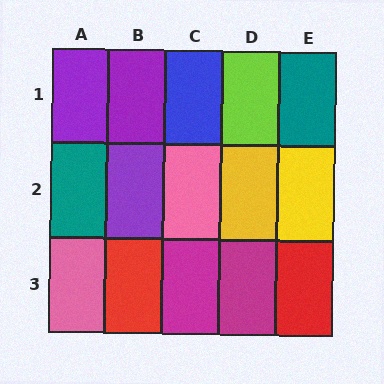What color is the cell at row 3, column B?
Red.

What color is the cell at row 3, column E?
Red.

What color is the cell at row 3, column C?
Magenta.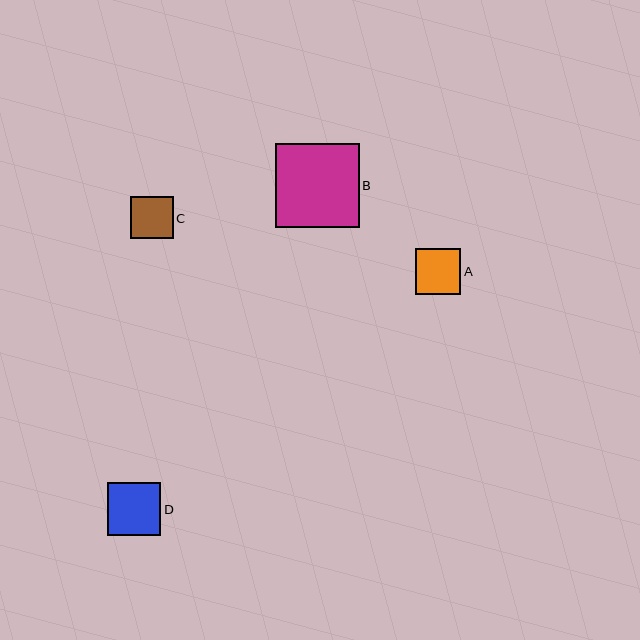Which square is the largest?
Square B is the largest with a size of approximately 84 pixels.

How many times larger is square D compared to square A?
Square D is approximately 1.2 times the size of square A.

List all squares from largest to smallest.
From largest to smallest: B, D, A, C.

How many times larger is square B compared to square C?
Square B is approximately 2.0 times the size of square C.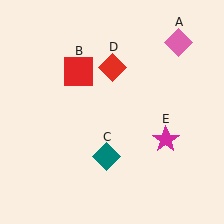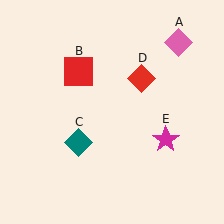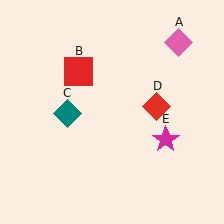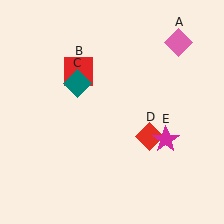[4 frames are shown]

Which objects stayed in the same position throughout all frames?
Pink diamond (object A) and red square (object B) and magenta star (object E) remained stationary.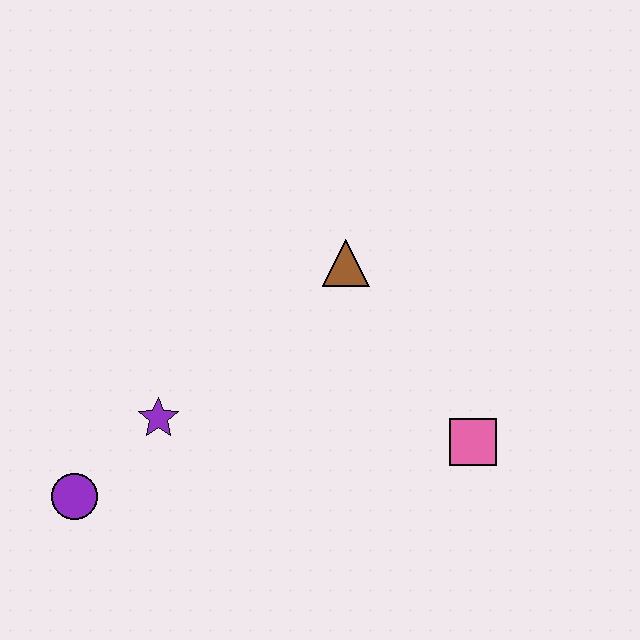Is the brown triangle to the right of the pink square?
No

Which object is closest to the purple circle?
The purple star is closest to the purple circle.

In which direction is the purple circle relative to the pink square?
The purple circle is to the left of the pink square.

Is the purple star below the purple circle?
No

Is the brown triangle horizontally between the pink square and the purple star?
Yes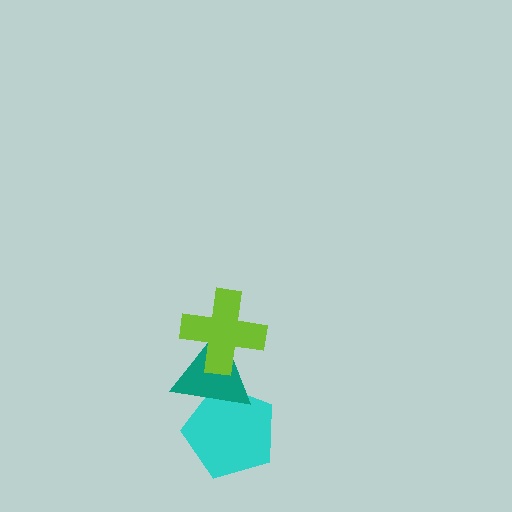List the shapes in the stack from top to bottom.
From top to bottom: the lime cross, the teal triangle, the cyan pentagon.